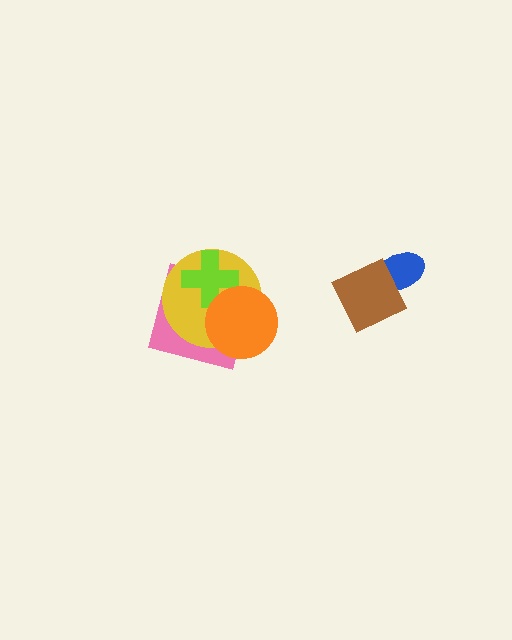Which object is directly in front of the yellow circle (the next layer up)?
The lime cross is directly in front of the yellow circle.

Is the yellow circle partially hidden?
Yes, it is partially covered by another shape.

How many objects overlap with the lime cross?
3 objects overlap with the lime cross.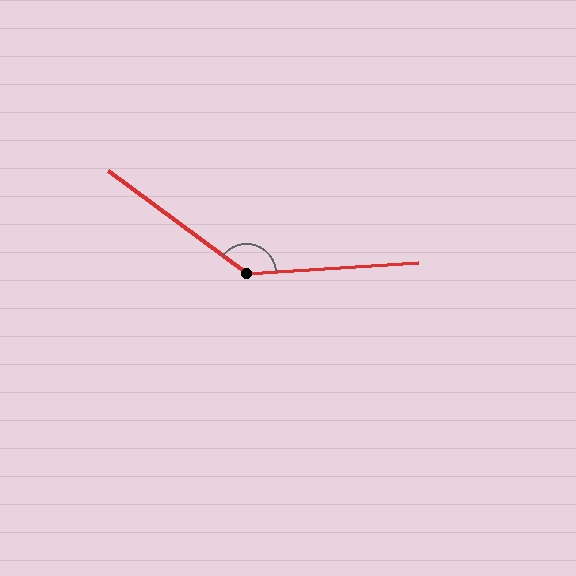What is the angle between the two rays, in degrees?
Approximately 140 degrees.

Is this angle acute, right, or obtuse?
It is obtuse.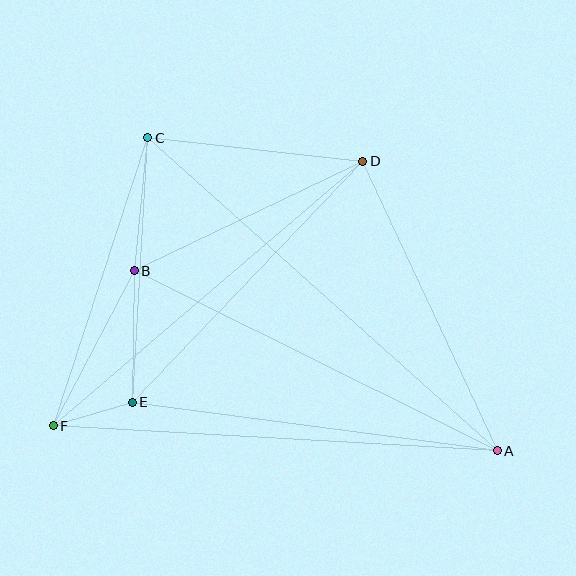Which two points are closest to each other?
Points E and F are closest to each other.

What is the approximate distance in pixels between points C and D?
The distance between C and D is approximately 216 pixels.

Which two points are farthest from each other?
Points A and C are farthest from each other.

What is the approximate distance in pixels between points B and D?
The distance between B and D is approximately 254 pixels.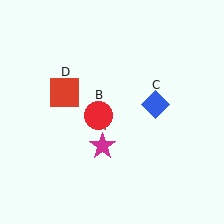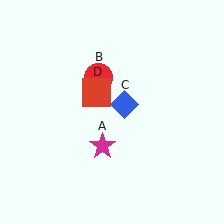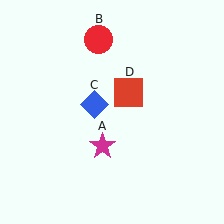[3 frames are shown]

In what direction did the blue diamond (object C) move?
The blue diamond (object C) moved left.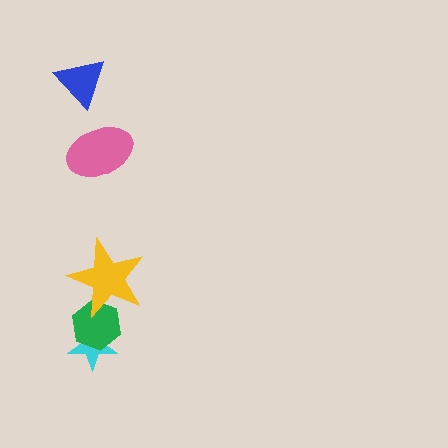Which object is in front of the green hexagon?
The yellow star is in front of the green hexagon.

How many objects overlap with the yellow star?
1 object overlaps with the yellow star.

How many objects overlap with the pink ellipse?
0 objects overlap with the pink ellipse.